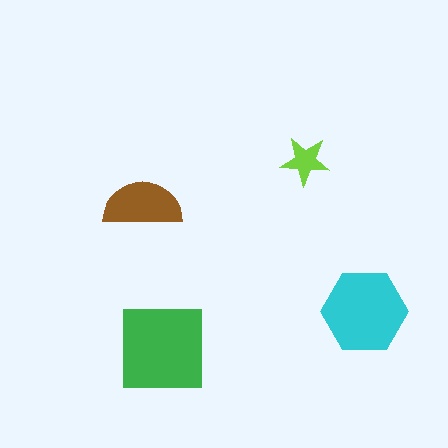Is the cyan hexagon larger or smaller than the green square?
Smaller.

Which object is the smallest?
The lime star.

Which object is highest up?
The lime star is topmost.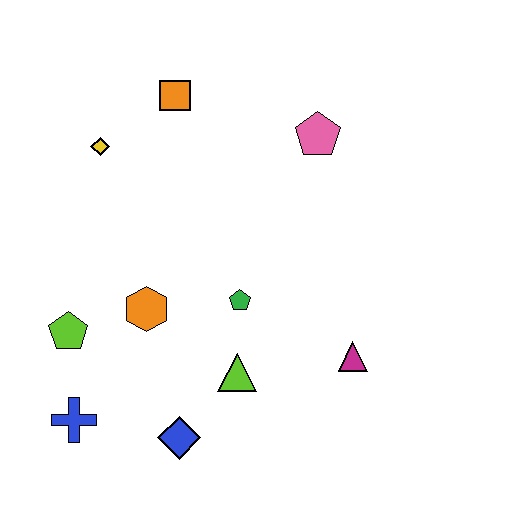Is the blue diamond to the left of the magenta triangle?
Yes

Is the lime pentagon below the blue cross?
No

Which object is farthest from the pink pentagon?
The blue cross is farthest from the pink pentagon.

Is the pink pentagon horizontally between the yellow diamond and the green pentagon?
No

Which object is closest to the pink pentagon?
The orange square is closest to the pink pentagon.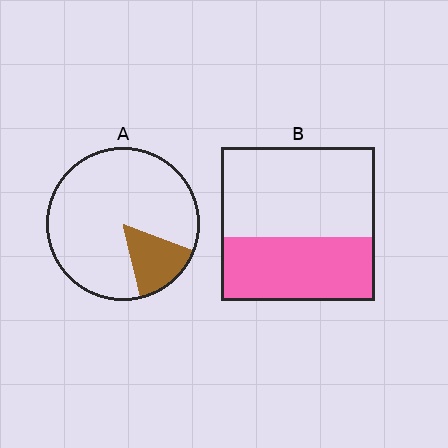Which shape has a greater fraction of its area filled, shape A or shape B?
Shape B.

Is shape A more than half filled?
No.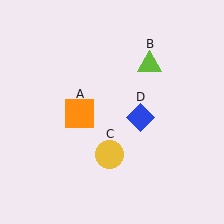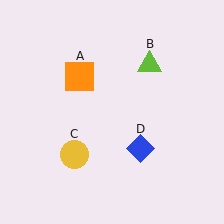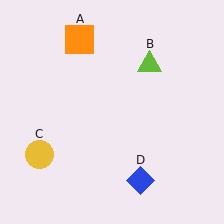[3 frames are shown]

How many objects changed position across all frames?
3 objects changed position: orange square (object A), yellow circle (object C), blue diamond (object D).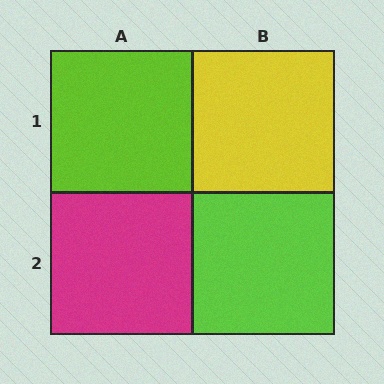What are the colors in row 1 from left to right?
Lime, yellow.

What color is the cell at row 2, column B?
Lime.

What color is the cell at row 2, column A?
Magenta.